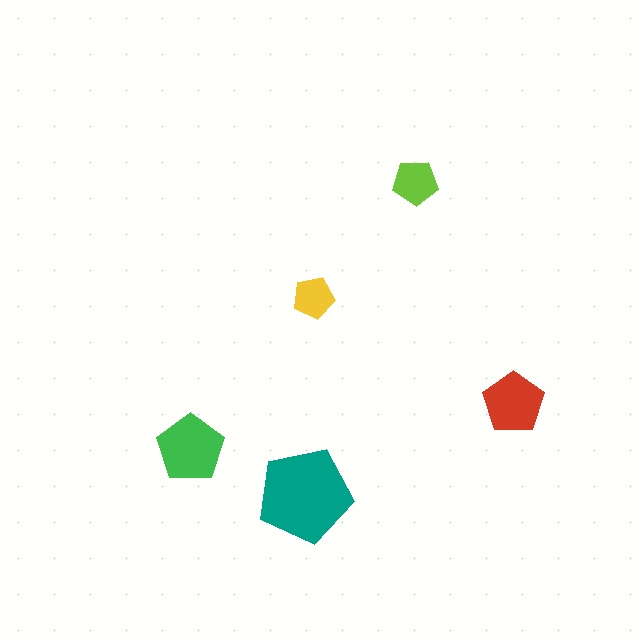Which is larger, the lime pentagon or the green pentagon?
The green one.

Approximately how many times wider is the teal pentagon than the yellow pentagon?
About 2.5 times wider.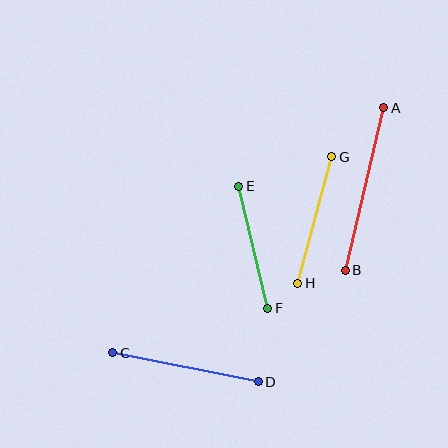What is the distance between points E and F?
The distance is approximately 126 pixels.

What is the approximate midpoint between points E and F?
The midpoint is at approximately (253, 247) pixels.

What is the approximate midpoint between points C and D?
The midpoint is at approximately (185, 367) pixels.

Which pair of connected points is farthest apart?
Points A and B are farthest apart.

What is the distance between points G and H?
The distance is approximately 131 pixels.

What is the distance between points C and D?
The distance is approximately 148 pixels.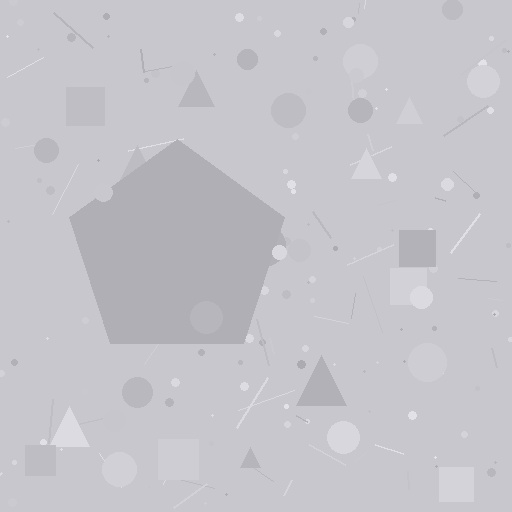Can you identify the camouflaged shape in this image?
The camouflaged shape is a pentagon.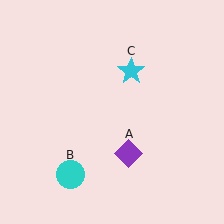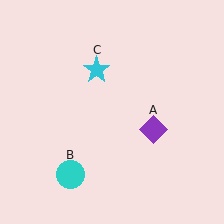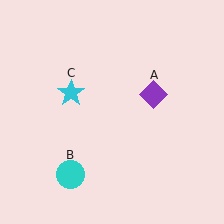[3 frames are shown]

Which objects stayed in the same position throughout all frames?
Cyan circle (object B) remained stationary.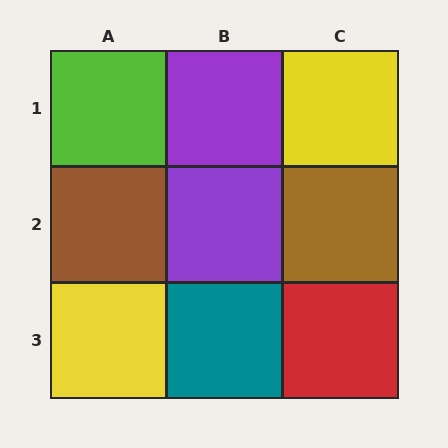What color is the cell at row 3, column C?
Red.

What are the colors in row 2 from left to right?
Brown, purple, brown.